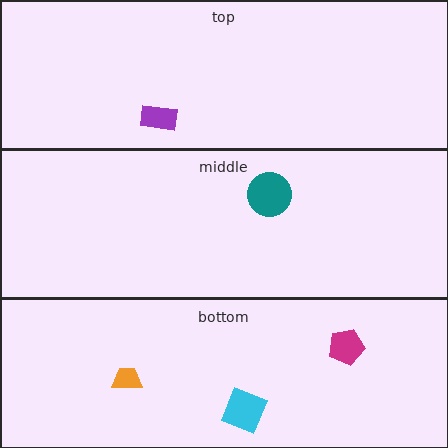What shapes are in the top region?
The purple rectangle.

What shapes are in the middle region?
The teal circle.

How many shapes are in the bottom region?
3.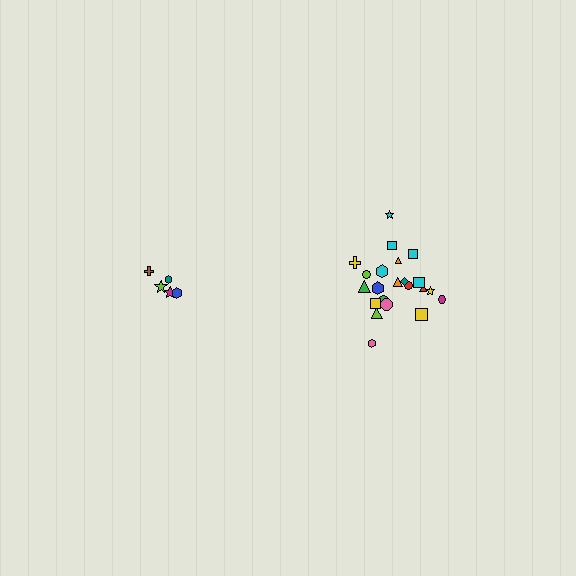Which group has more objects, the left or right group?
The right group.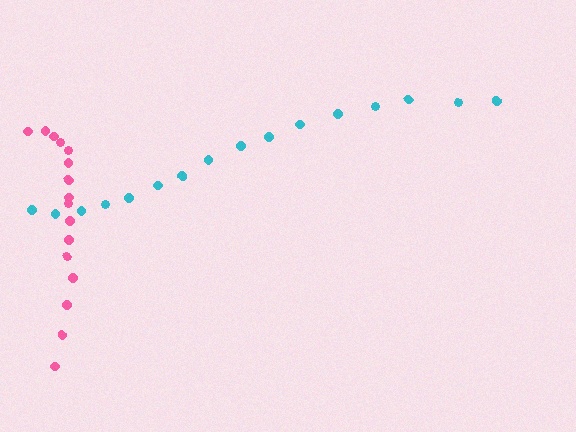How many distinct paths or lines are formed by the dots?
There are 2 distinct paths.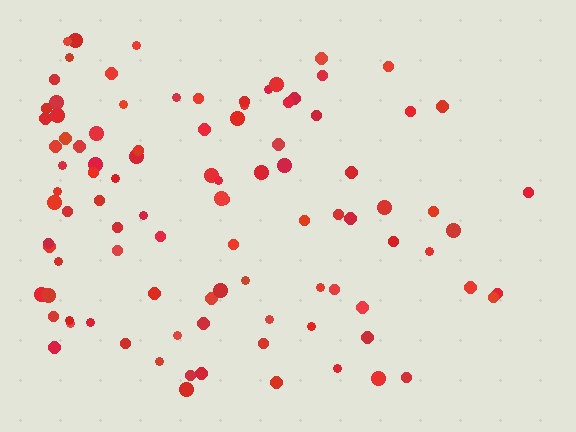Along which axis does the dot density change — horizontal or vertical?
Horizontal.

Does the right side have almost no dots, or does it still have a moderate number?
Still a moderate number, just noticeably fewer than the left.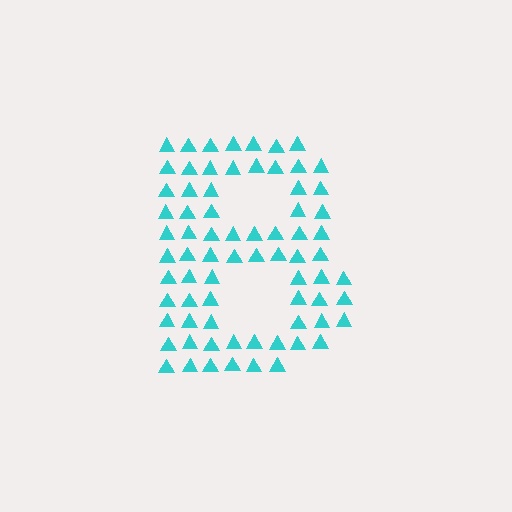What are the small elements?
The small elements are triangles.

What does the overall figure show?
The overall figure shows the letter B.